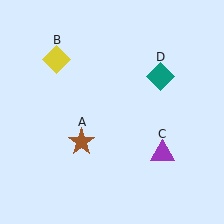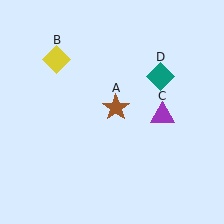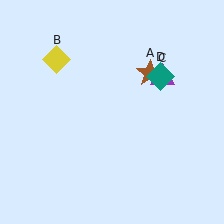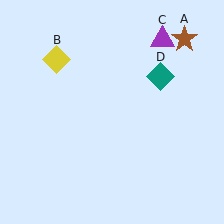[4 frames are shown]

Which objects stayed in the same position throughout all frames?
Yellow diamond (object B) and teal diamond (object D) remained stationary.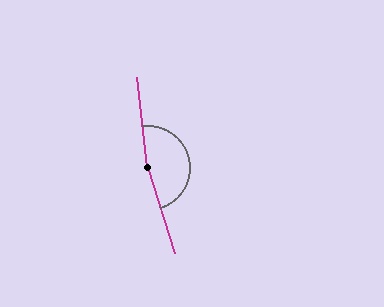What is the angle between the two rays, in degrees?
Approximately 169 degrees.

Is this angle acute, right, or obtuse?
It is obtuse.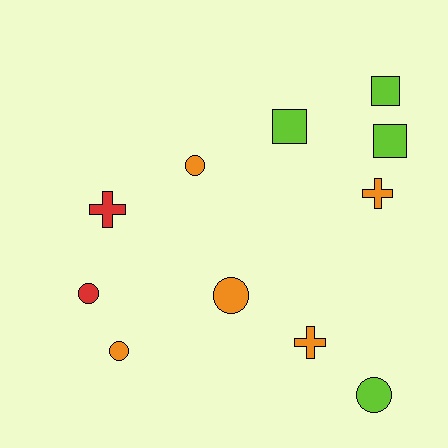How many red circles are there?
There is 1 red circle.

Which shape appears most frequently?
Circle, with 5 objects.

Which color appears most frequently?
Orange, with 5 objects.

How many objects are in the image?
There are 11 objects.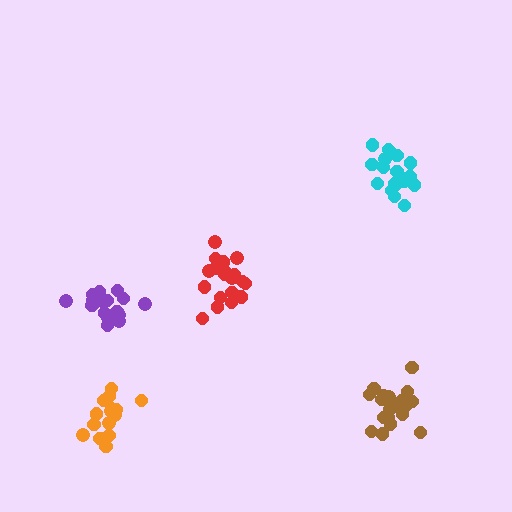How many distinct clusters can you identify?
There are 5 distinct clusters.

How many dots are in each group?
Group 1: 19 dots, Group 2: 15 dots, Group 3: 17 dots, Group 4: 21 dots, Group 5: 19 dots (91 total).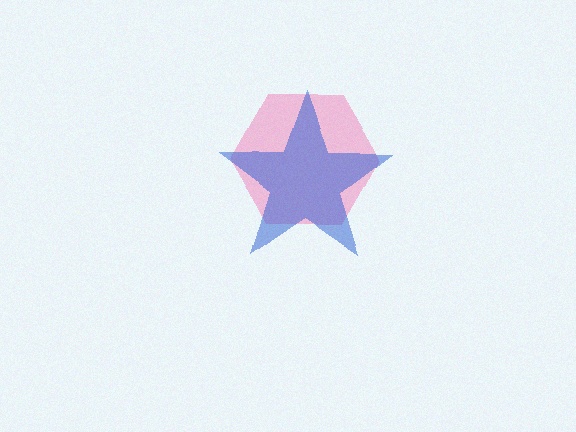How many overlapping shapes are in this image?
There are 2 overlapping shapes in the image.